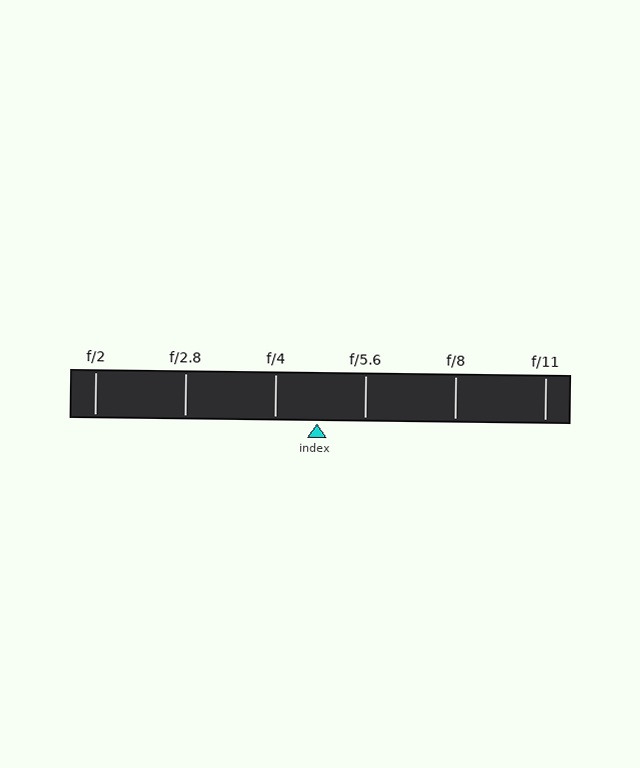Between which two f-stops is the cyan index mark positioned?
The index mark is between f/4 and f/5.6.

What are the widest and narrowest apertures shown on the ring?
The widest aperture shown is f/2 and the narrowest is f/11.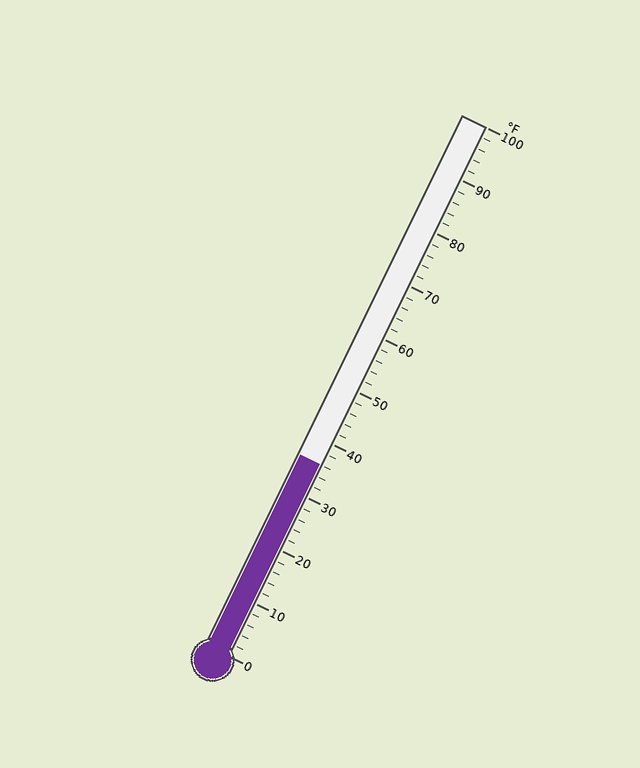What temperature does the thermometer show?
The thermometer shows approximately 36°F.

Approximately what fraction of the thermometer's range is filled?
The thermometer is filled to approximately 35% of its range.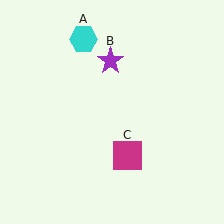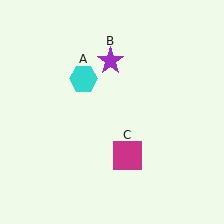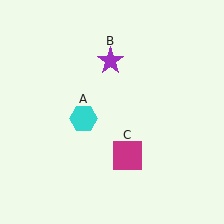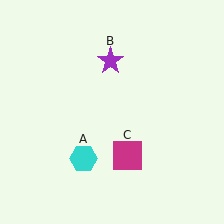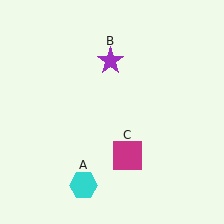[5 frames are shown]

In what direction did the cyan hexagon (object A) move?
The cyan hexagon (object A) moved down.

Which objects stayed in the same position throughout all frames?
Purple star (object B) and magenta square (object C) remained stationary.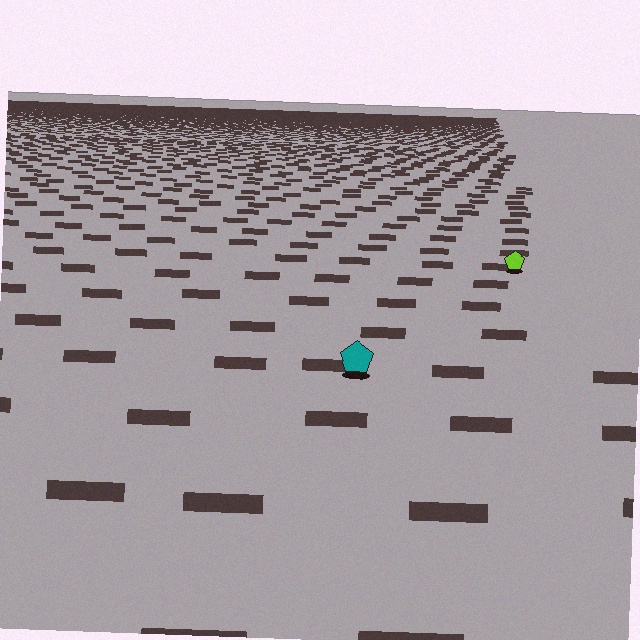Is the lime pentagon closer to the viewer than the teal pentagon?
No. The teal pentagon is closer — you can tell from the texture gradient: the ground texture is coarser near it.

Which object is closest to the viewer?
The teal pentagon is closest. The texture marks near it are larger and more spread out.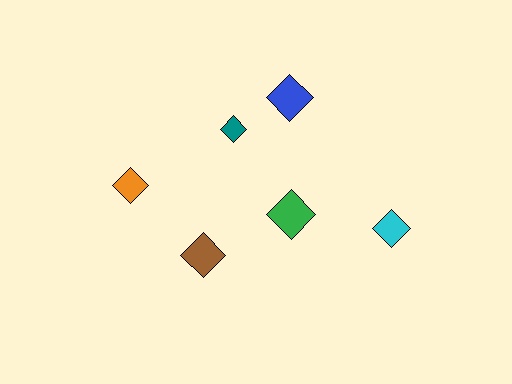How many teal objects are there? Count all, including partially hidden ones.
There is 1 teal object.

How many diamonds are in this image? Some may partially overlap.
There are 6 diamonds.